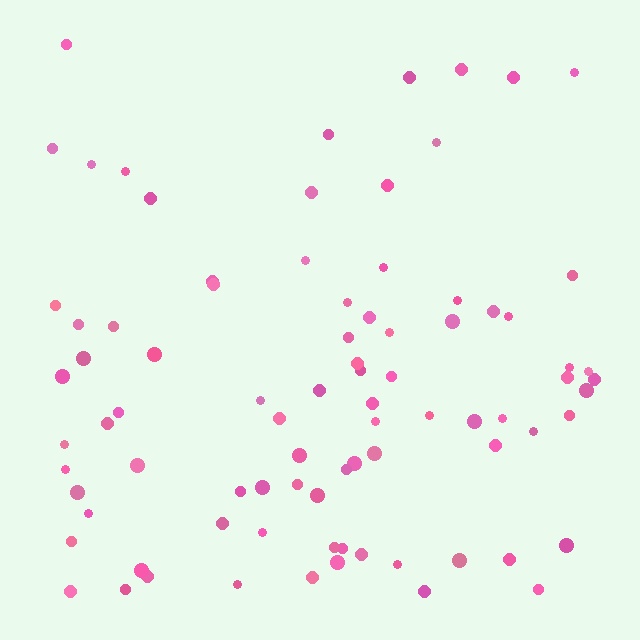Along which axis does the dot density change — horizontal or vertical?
Vertical.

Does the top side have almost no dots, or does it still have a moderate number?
Still a moderate number, just noticeably fewer than the bottom.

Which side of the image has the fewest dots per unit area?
The top.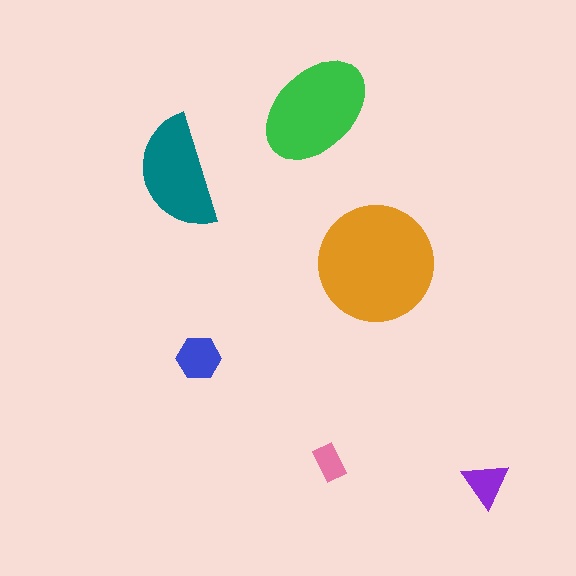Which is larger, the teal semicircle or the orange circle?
The orange circle.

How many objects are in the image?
There are 6 objects in the image.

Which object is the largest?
The orange circle.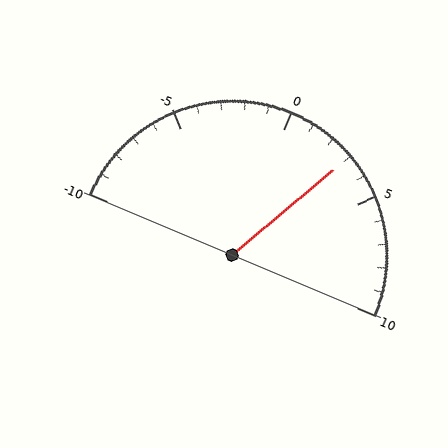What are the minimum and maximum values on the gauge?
The gauge ranges from -10 to 10.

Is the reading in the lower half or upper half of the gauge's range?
The reading is in the upper half of the range (-10 to 10).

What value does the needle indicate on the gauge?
The needle indicates approximately 3.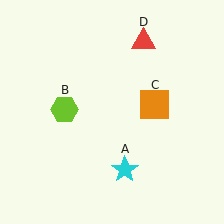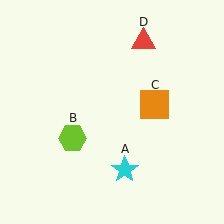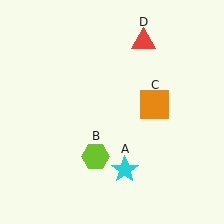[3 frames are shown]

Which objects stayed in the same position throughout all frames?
Cyan star (object A) and orange square (object C) and red triangle (object D) remained stationary.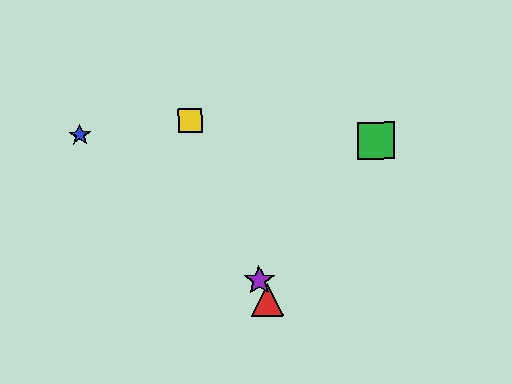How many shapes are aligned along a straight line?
3 shapes (the red triangle, the yellow square, the purple star) are aligned along a straight line.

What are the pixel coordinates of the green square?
The green square is at (376, 141).